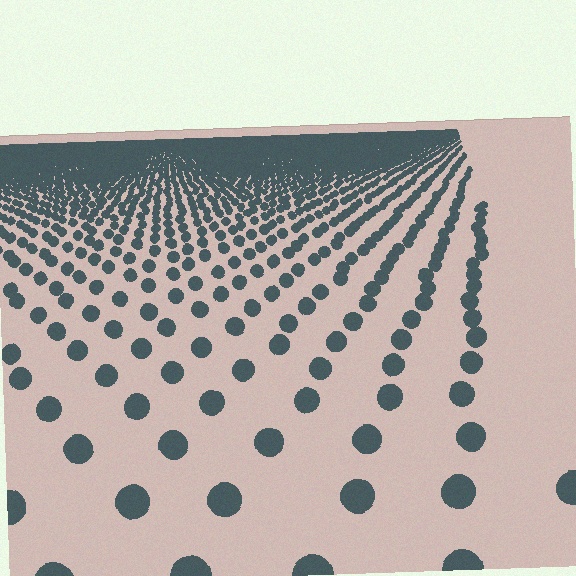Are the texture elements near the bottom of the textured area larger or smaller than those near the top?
Larger. Near the bottom, elements are closer to the viewer and appear at a bigger on-screen size.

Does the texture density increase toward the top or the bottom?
Density increases toward the top.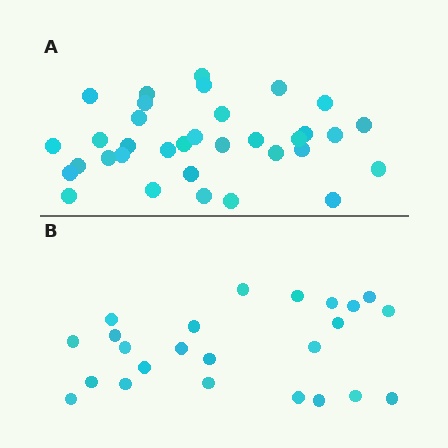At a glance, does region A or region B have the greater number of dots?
Region A (the top region) has more dots.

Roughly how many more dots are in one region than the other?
Region A has roughly 10 or so more dots than region B.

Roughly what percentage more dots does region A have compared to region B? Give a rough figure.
About 40% more.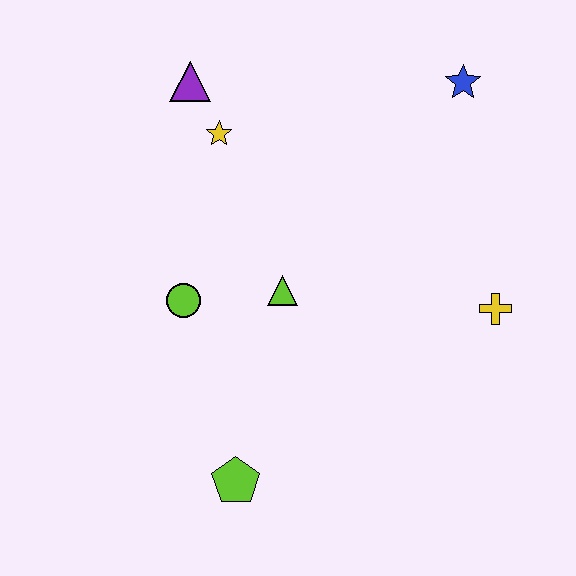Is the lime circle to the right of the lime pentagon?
No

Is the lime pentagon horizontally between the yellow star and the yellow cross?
Yes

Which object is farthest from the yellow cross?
The purple triangle is farthest from the yellow cross.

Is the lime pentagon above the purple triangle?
No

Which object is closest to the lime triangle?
The lime circle is closest to the lime triangle.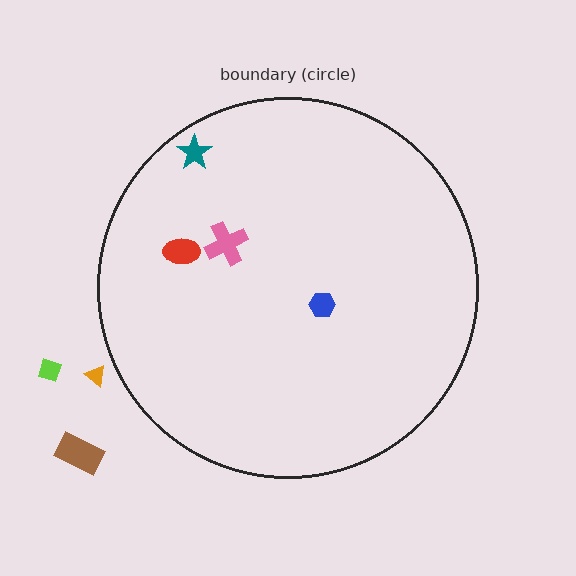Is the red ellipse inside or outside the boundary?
Inside.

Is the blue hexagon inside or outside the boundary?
Inside.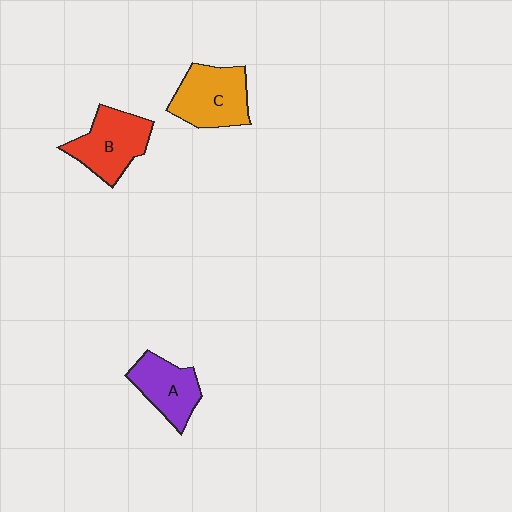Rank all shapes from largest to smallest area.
From largest to smallest: C (orange), B (red), A (purple).